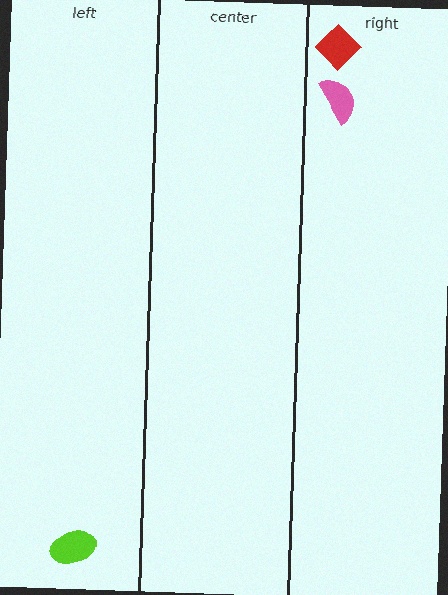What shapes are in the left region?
The lime ellipse.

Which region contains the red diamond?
The right region.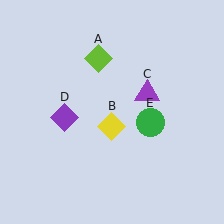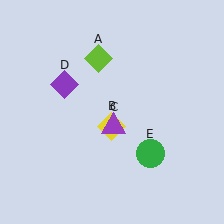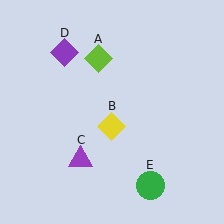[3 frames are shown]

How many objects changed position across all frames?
3 objects changed position: purple triangle (object C), purple diamond (object D), green circle (object E).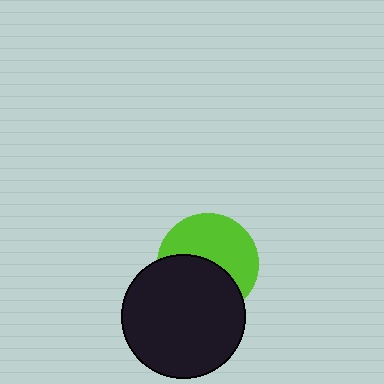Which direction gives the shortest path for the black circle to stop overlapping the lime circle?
Moving down gives the shortest separation.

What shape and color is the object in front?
The object in front is a black circle.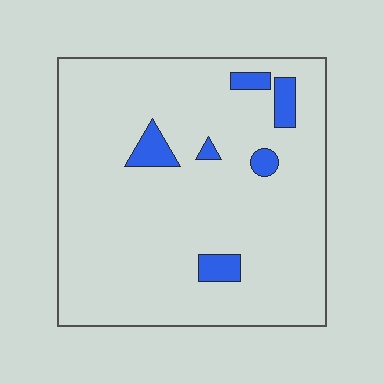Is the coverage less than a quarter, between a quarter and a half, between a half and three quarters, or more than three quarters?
Less than a quarter.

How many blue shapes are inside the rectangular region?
6.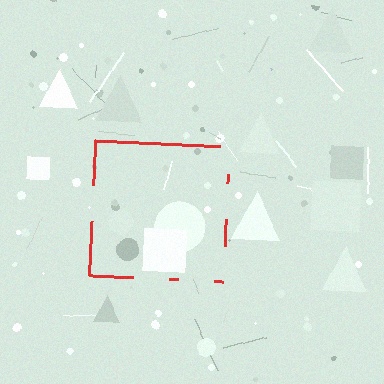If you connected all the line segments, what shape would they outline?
They would outline a square.